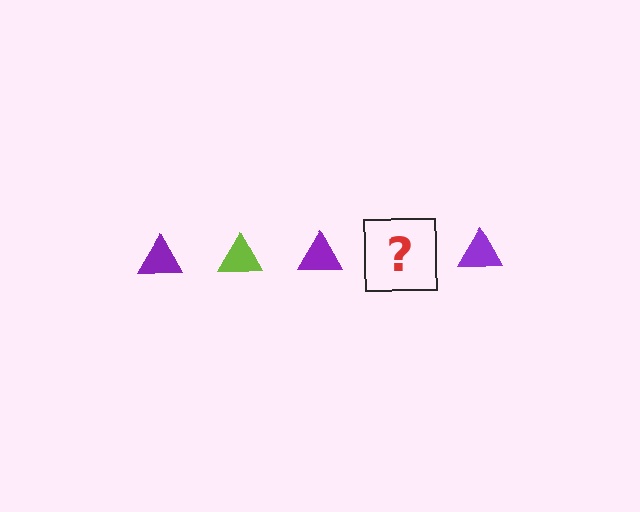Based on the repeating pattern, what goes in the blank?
The blank should be a lime triangle.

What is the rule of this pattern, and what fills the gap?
The rule is that the pattern cycles through purple, lime triangles. The gap should be filled with a lime triangle.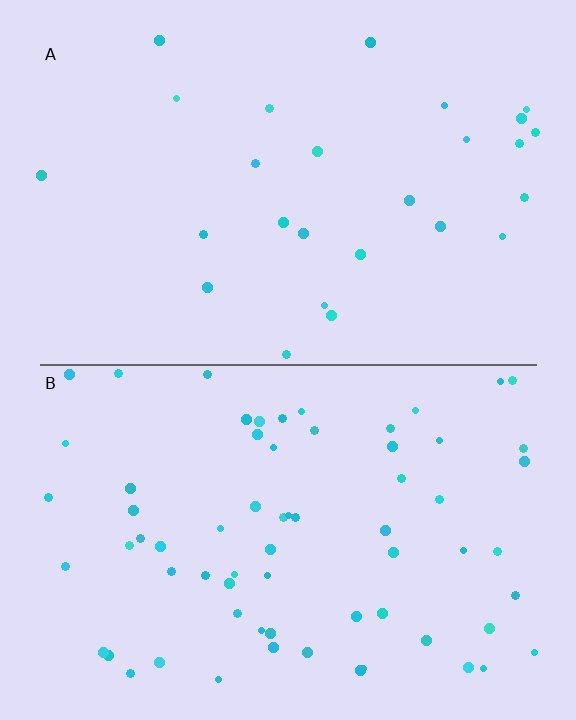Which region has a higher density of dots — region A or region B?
B (the bottom).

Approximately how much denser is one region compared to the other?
Approximately 2.6× — region B over region A.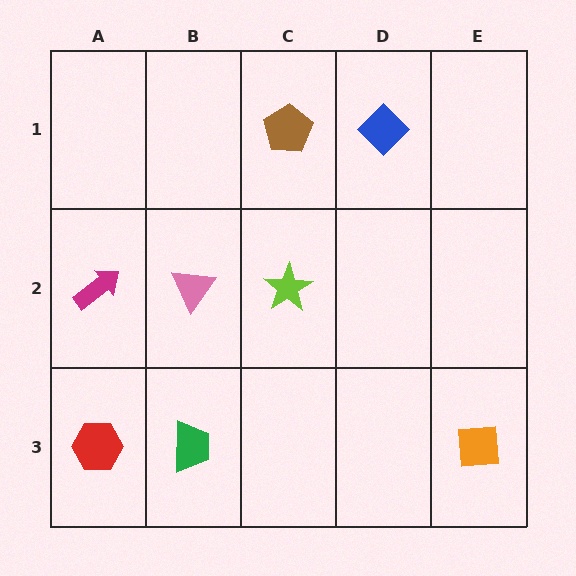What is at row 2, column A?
A magenta arrow.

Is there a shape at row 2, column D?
No, that cell is empty.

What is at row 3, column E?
An orange square.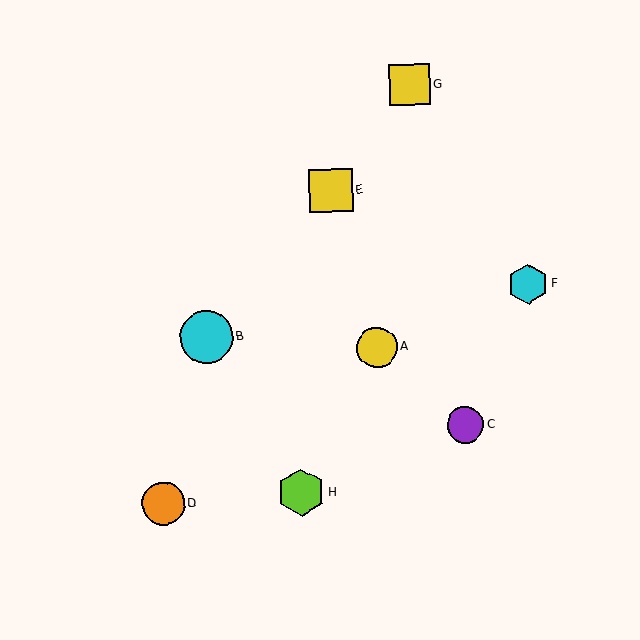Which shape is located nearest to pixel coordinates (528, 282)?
The cyan hexagon (labeled F) at (528, 284) is nearest to that location.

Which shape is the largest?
The cyan circle (labeled B) is the largest.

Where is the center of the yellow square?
The center of the yellow square is at (331, 191).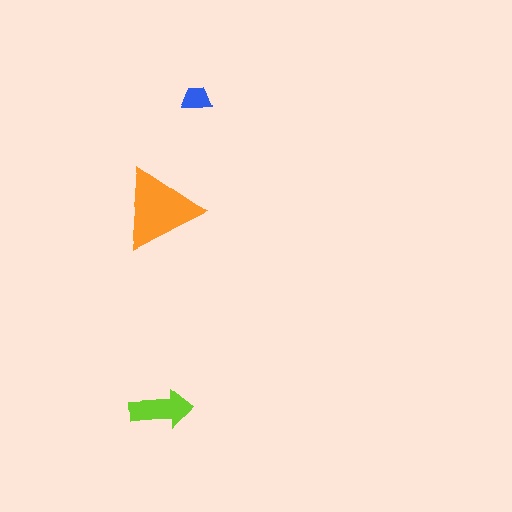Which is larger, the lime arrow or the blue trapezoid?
The lime arrow.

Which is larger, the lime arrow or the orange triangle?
The orange triangle.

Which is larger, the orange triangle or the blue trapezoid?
The orange triangle.